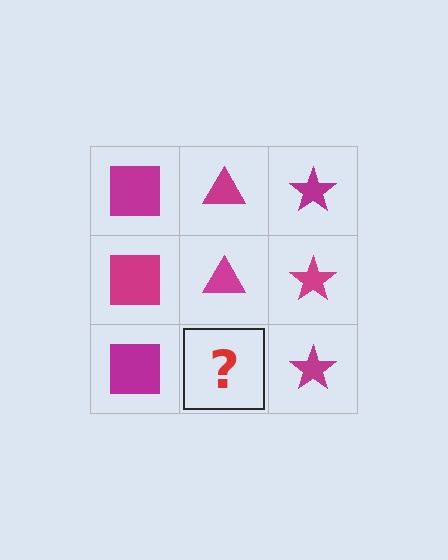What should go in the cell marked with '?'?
The missing cell should contain a magenta triangle.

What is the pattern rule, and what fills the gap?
The rule is that each column has a consistent shape. The gap should be filled with a magenta triangle.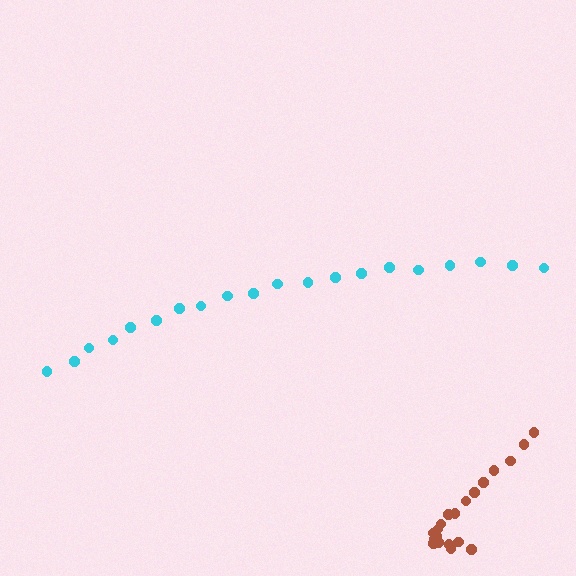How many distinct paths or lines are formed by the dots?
There are 2 distinct paths.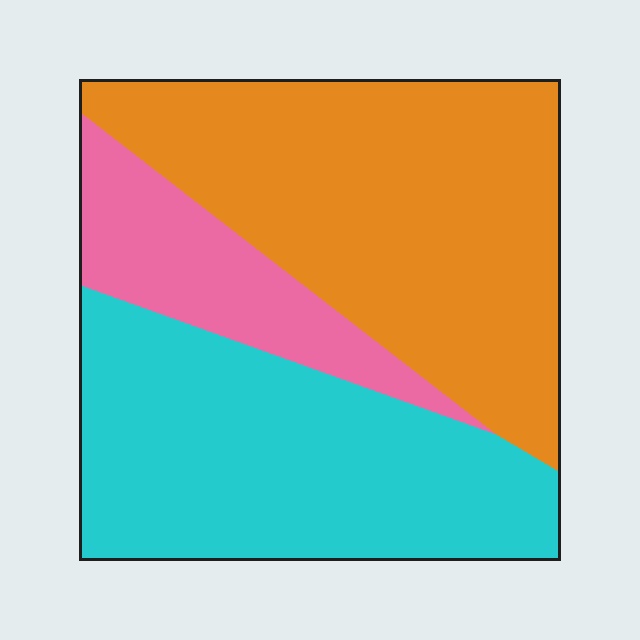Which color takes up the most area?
Orange, at roughly 45%.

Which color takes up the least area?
Pink, at roughly 15%.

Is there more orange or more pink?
Orange.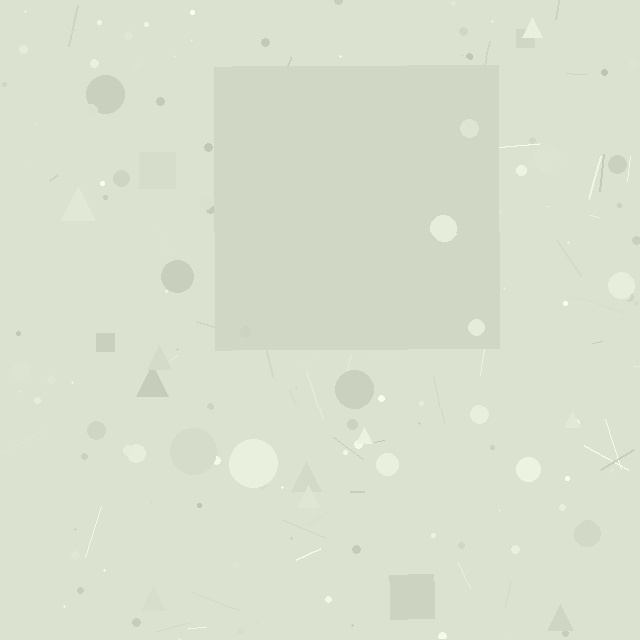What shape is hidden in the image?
A square is hidden in the image.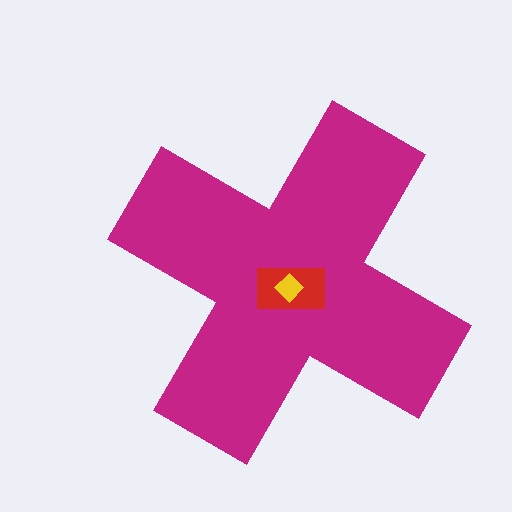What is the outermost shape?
The magenta cross.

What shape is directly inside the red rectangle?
The yellow diamond.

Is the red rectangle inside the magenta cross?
Yes.